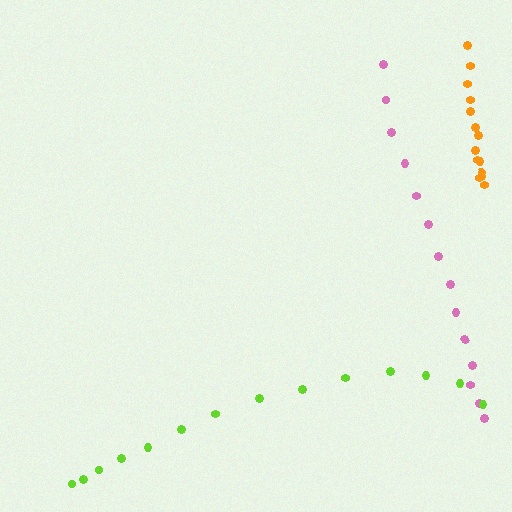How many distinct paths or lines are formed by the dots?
There are 3 distinct paths.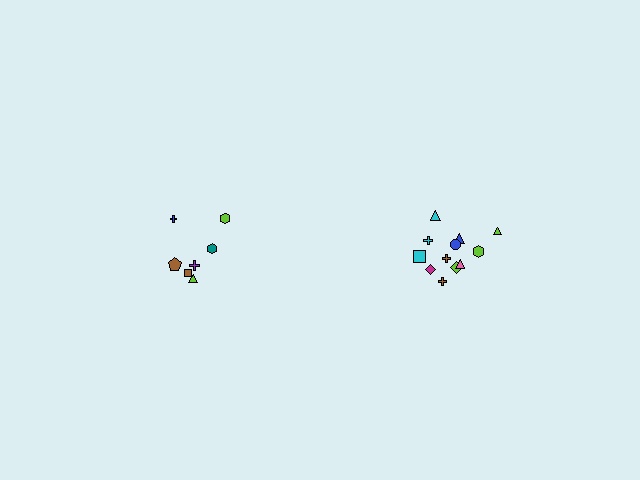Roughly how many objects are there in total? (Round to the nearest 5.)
Roughly 20 objects in total.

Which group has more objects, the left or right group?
The right group.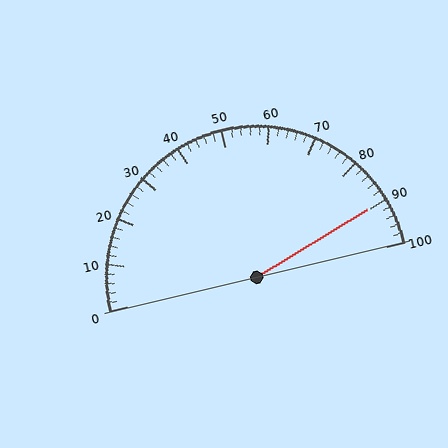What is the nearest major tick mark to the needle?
The nearest major tick mark is 90.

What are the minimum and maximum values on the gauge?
The gauge ranges from 0 to 100.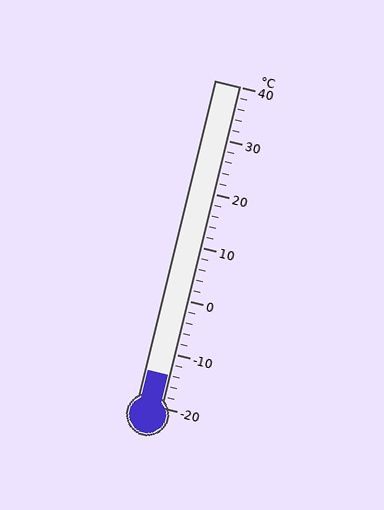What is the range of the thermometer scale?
The thermometer scale ranges from -20°C to 40°C.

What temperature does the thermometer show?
The thermometer shows approximately -14°C.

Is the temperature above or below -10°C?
The temperature is below -10°C.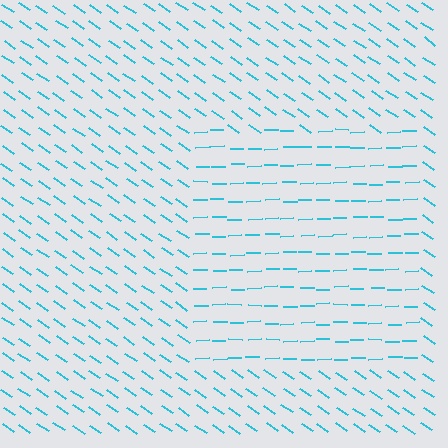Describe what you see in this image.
The image is filled with small cyan line segments. A rectangle region in the image has lines oriented differently from the surrounding lines, creating a visible texture boundary.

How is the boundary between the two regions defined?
The boundary is defined purely by a change in line orientation (approximately 35 degrees difference). All lines are the same color and thickness.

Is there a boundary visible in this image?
Yes, there is a texture boundary formed by a change in line orientation.